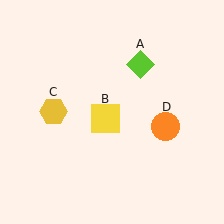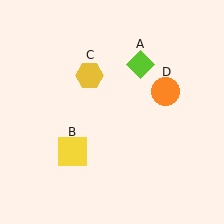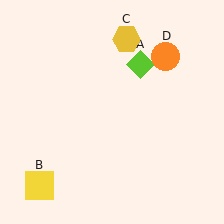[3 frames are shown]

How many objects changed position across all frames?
3 objects changed position: yellow square (object B), yellow hexagon (object C), orange circle (object D).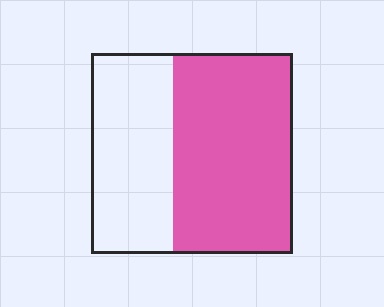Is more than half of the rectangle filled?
Yes.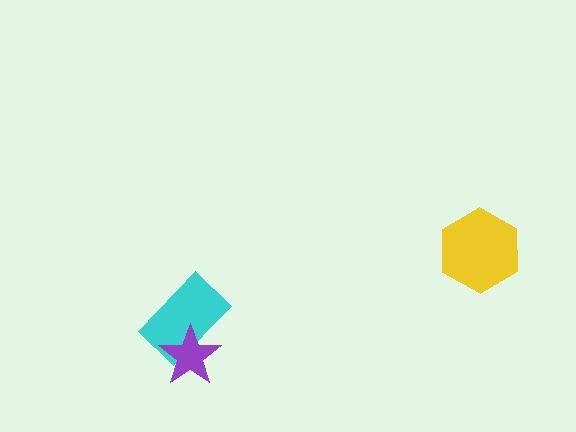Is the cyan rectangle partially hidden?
Yes, it is partially covered by another shape.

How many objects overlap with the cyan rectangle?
1 object overlaps with the cyan rectangle.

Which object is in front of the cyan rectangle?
The purple star is in front of the cyan rectangle.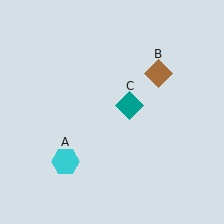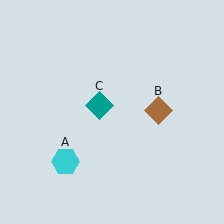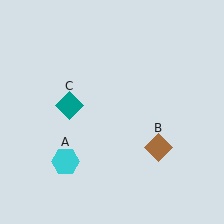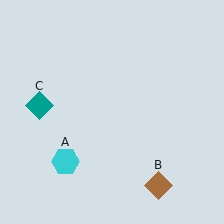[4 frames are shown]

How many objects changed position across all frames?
2 objects changed position: brown diamond (object B), teal diamond (object C).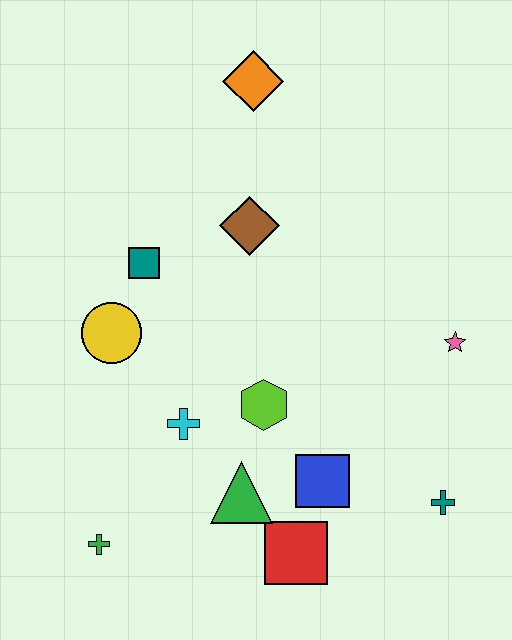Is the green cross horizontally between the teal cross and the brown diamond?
No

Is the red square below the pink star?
Yes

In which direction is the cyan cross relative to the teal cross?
The cyan cross is to the left of the teal cross.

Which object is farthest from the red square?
The orange diamond is farthest from the red square.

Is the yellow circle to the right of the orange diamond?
No